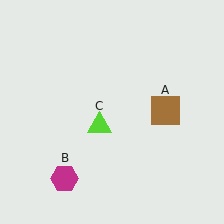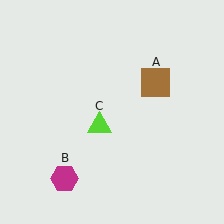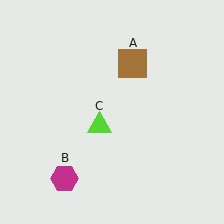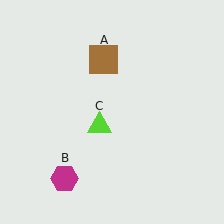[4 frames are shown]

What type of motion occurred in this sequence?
The brown square (object A) rotated counterclockwise around the center of the scene.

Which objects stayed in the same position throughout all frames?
Magenta hexagon (object B) and lime triangle (object C) remained stationary.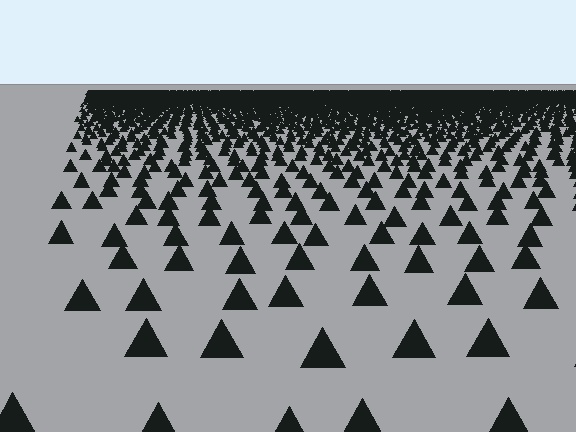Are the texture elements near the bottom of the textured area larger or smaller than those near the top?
Larger. Near the bottom, elements are closer to the viewer and appear at a bigger on-screen size.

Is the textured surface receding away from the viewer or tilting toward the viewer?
The surface is receding away from the viewer. Texture elements get smaller and denser toward the top.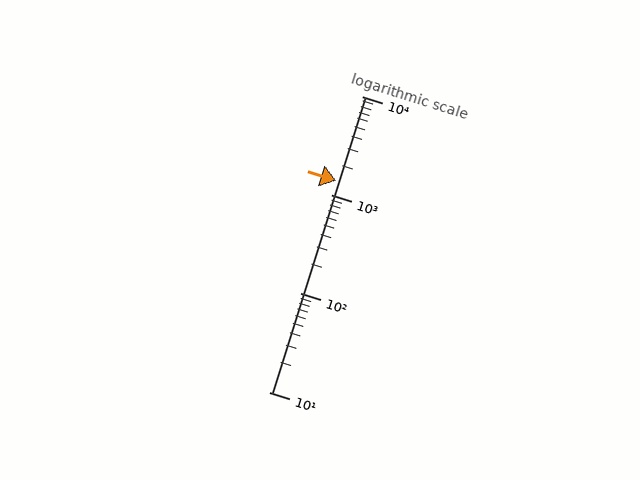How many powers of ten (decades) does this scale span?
The scale spans 3 decades, from 10 to 10000.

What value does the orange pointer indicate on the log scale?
The pointer indicates approximately 1400.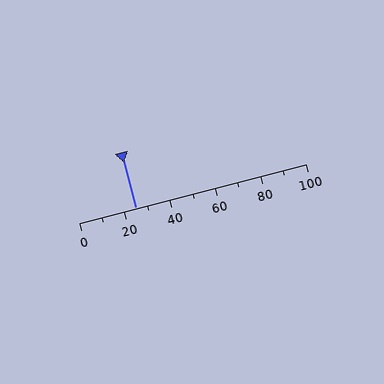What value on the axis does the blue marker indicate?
The marker indicates approximately 25.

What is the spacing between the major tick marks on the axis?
The major ticks are spaced 20 apart.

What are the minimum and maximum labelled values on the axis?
The axis runs from 0 to 100.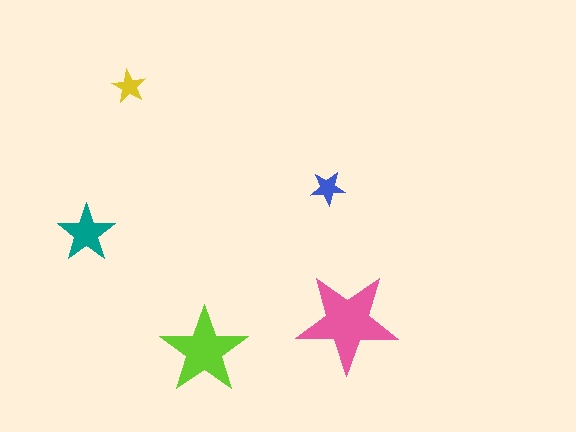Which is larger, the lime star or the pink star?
The pink one.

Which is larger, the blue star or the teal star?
The teal one.